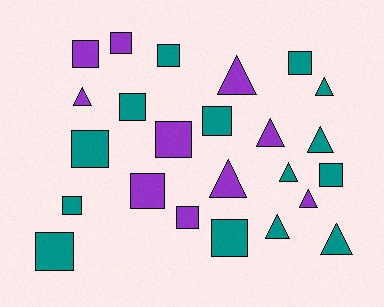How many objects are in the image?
There are 24 objects.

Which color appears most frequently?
Teal, with 14 objects.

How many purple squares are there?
There are 5 purple squares.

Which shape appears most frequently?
Square, with 14 objects.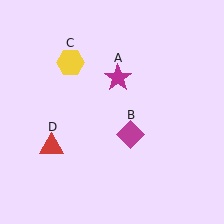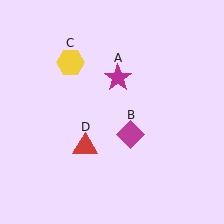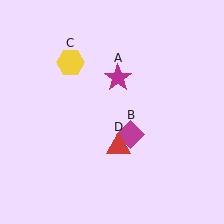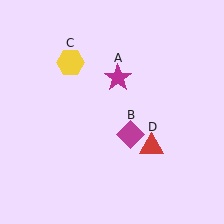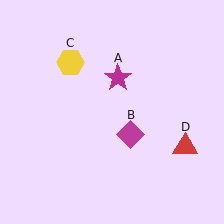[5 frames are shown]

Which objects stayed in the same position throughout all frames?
Magenta star (object A) and magenta diamond (object B) and yellow hexagon (object C) remained stationary.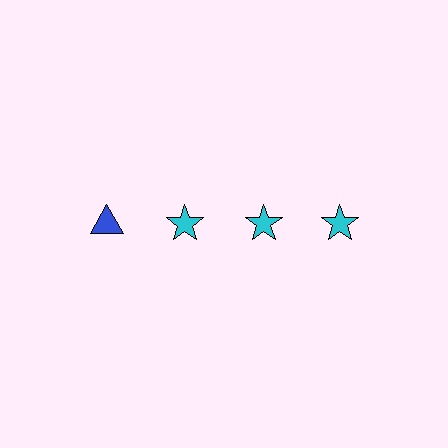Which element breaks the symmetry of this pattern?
The blue triangle in the top row, leftmost column breaks the symmetry. All other shapes are cyan stars.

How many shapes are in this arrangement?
There are 4 shapes arranged in a grid pattern.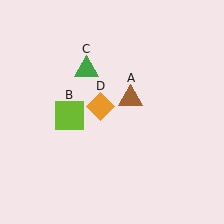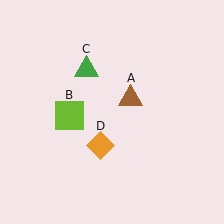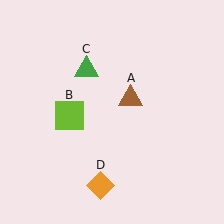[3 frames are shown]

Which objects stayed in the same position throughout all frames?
Brown triangle (object A) and lime square (object B) and green triangle (object C) remained stationary.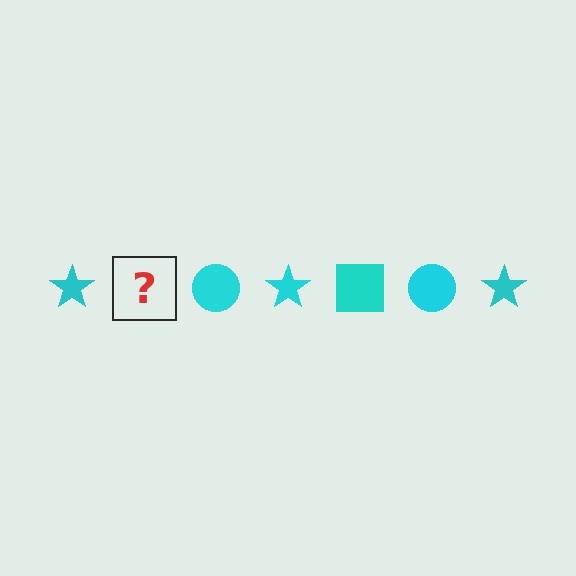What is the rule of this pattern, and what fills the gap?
The rule is that the pattern cycles through star, square, circle shapes in cyan. The gap should be filled with a cyan square.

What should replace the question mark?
The question mark should be replaced with a cyan square.